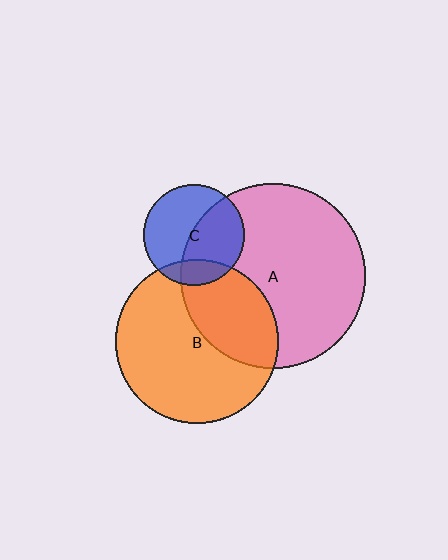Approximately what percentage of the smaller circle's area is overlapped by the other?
Approximately 35%.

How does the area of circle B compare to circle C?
Approximately 2.6 times.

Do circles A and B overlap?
Yes.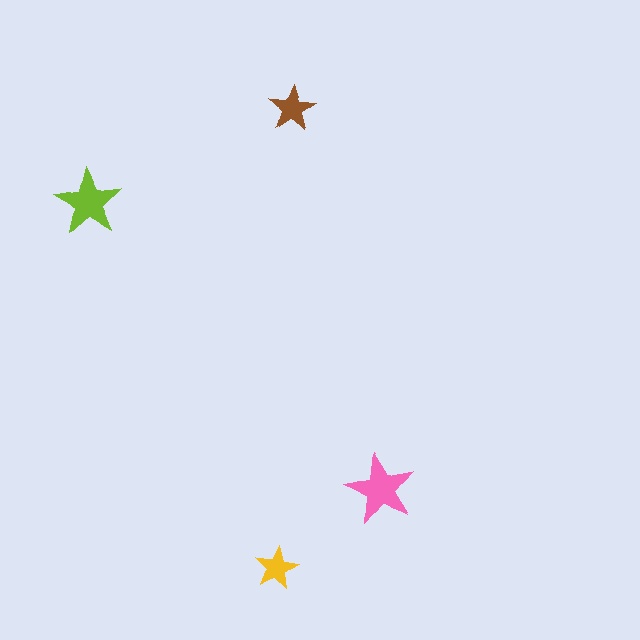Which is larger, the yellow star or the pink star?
The pink one.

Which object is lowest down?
The yellow star is bottommost.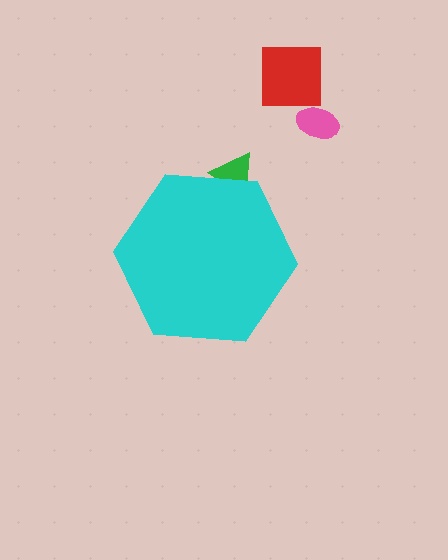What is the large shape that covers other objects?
A cyan hexagon.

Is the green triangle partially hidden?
Yes, the green triangle is partially hidden behind the cyan hexagon.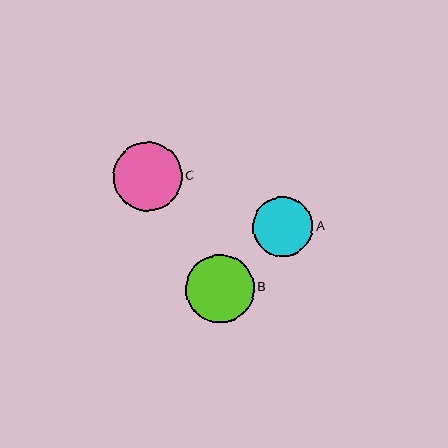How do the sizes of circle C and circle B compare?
Circle C and circle B are approximately the same size.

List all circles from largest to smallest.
From largest to smallest: C, B, A.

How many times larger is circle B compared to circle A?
Circle B is approximately 1.1 times the size of circle A.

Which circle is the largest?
Circle C is the largest with a size of approximately 69 pixels.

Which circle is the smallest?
Circle A is the smallest with a size of approximately 60 pixels.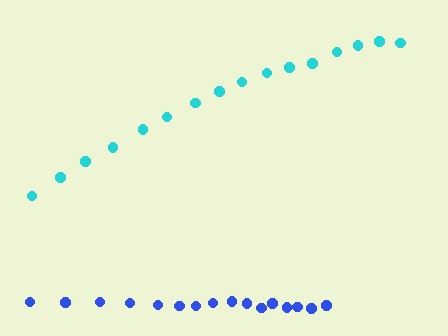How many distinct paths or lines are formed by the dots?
There are 2 distinct paths.